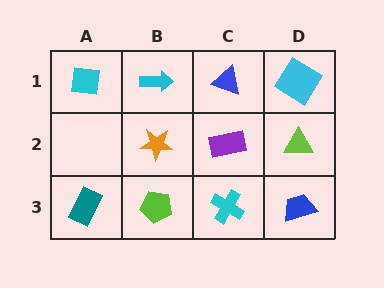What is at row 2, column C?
A purple rectangle.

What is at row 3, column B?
A lime pentagon.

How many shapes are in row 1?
4 shapes.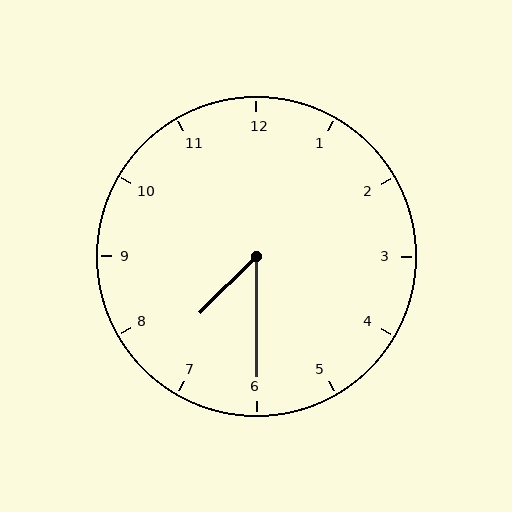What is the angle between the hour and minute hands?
Approximately 45 degrees.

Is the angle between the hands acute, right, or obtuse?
It is acute.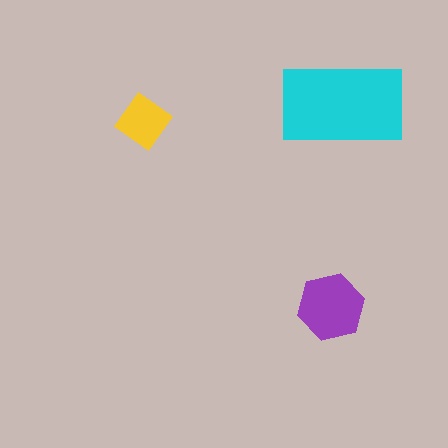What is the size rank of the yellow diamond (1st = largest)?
3rd.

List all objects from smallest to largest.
The yellow diamond, the purple hexagon, the cyan rectangle.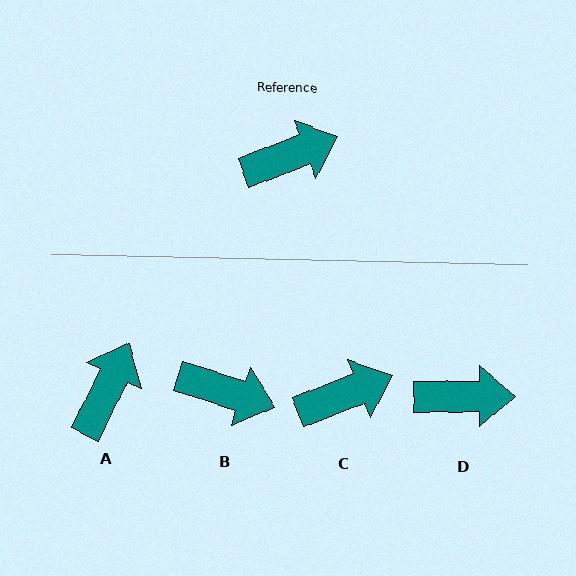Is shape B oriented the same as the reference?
No, it is off by about 39 degrees.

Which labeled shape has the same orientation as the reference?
C.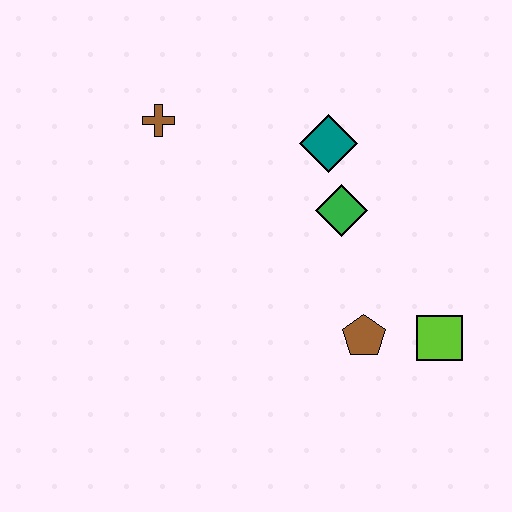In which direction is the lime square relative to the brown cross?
The lime square is to the right of the brown cross.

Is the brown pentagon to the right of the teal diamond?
Yes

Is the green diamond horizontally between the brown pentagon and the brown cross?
Yes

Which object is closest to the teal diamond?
The green diamond is closest to the teal diamond.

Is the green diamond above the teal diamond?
No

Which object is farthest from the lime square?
The brown cross is farthest from the lime square.